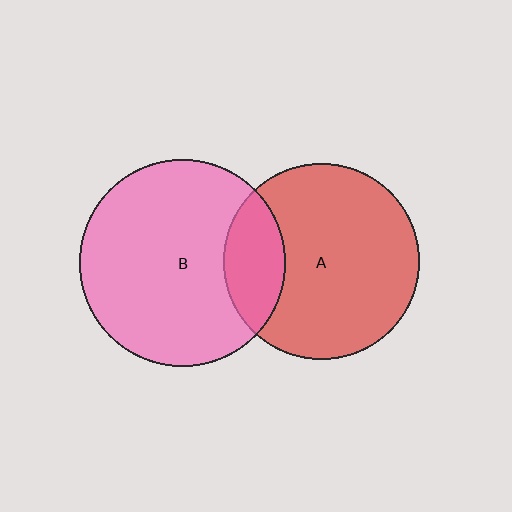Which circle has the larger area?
Circle B (pink).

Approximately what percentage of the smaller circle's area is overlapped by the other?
Approximately 20%.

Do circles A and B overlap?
Yes.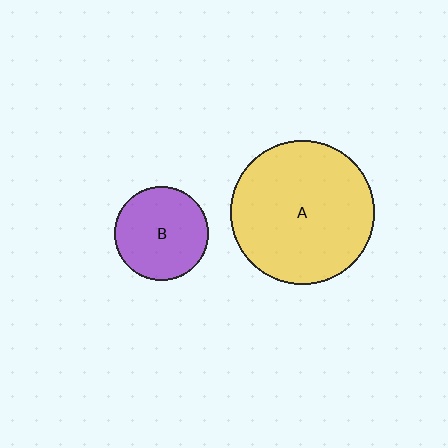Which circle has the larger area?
Circle A (yellow).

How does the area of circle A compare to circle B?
Approximately 2.3 times.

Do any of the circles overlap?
No, none of the circles overlap.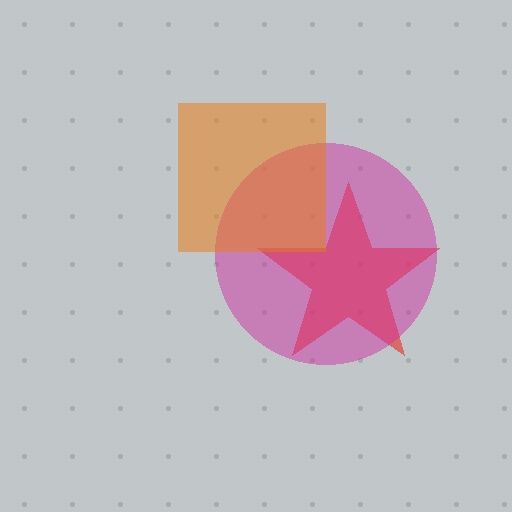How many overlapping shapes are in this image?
There are 3 overlapping shapes in the image.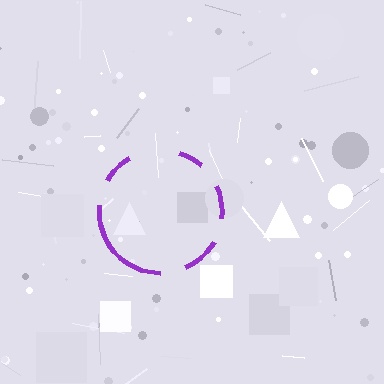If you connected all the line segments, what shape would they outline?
They would outline a circle.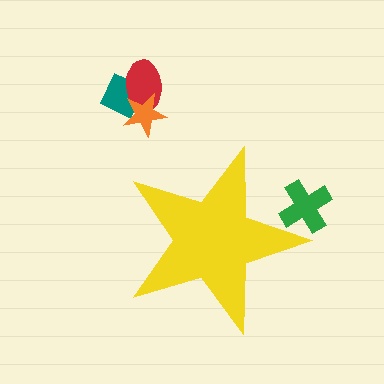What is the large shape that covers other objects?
A yellow star.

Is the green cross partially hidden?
Yes, the green cross is partially hidden behind the yellow star.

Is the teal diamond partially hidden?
No, the teal diamond is fully visible.